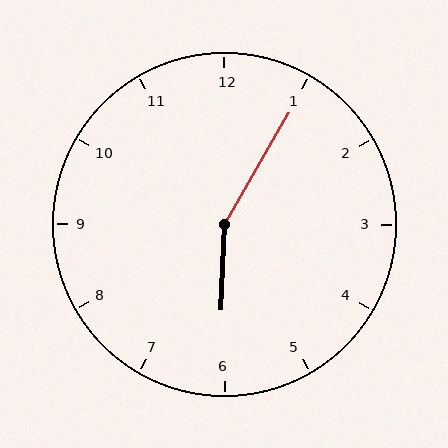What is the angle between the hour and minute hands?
Approximately 152 degrees.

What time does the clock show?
6:05.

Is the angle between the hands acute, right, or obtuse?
It is obtuse.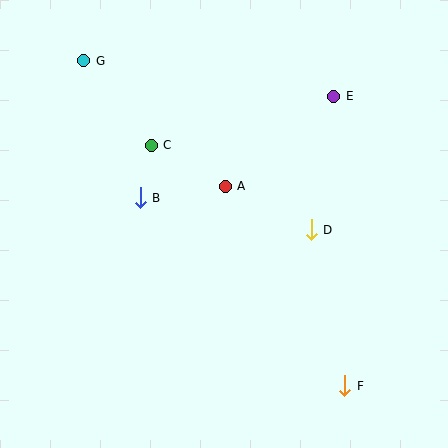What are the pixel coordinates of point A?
Point A is at (225, 186).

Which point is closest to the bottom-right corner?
Point F is closest to the bottom-right corner.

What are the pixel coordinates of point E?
Point E is at (334, 96).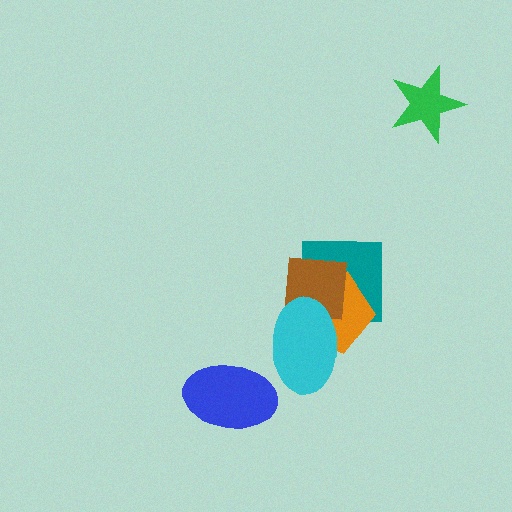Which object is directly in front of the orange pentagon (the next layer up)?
The brown square is directly in front of the orange pentagon.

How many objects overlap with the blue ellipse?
0 objects overlap with the blue ellipse.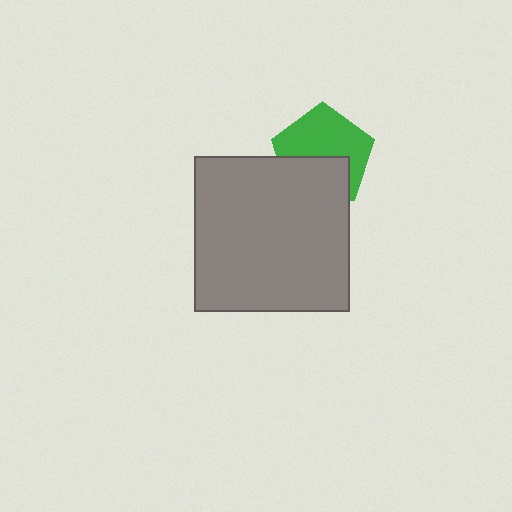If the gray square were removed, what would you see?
You would see the complete green pentagon.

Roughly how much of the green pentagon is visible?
About half of it is visible (roughly 58%).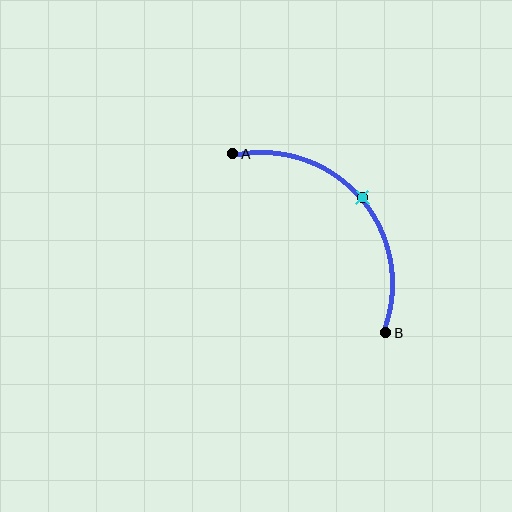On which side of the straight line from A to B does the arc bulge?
The arc bulges above and to the right of the straight line connecting A and B.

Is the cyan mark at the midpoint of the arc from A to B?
Yes. The cyan mark lies on the arc at equal arc-length from both A and B — it is the arc midpoint.